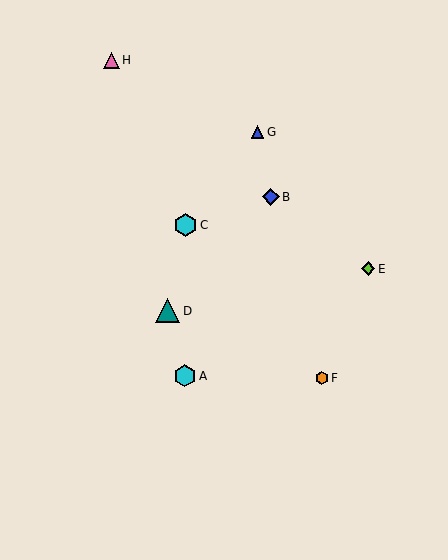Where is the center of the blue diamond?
The center of the blue diamond is at (271, 197).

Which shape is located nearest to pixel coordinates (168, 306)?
The teal triangle (labeled D) at (168, 311) is nearest to that location.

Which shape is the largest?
The teal triangle (labeled D) is the largest.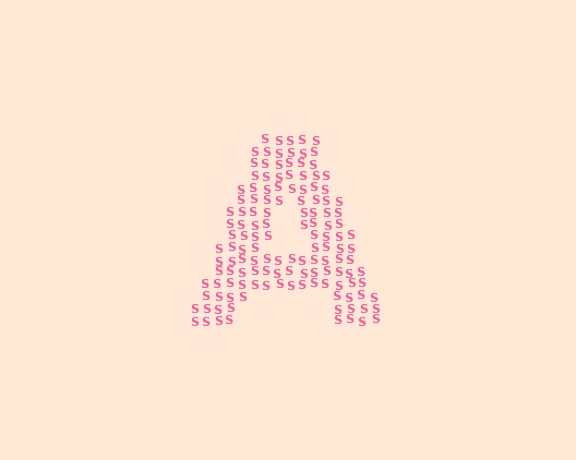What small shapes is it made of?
It is made of small letter S's.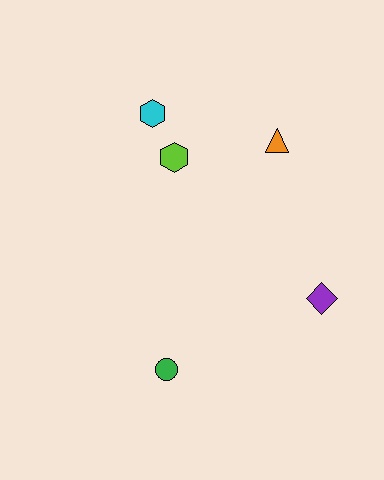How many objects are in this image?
There are 5 objects.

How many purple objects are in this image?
There is 1 purple object.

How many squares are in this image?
There are no squares.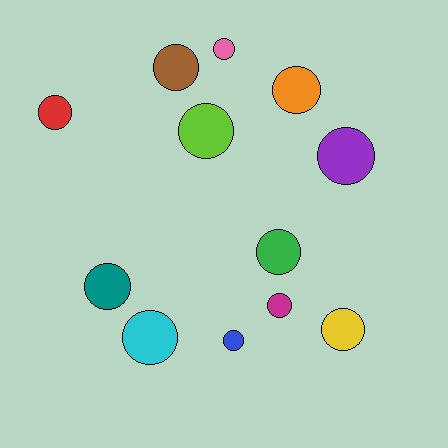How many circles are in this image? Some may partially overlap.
There are 12 circles.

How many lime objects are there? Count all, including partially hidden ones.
There is 1 lime object.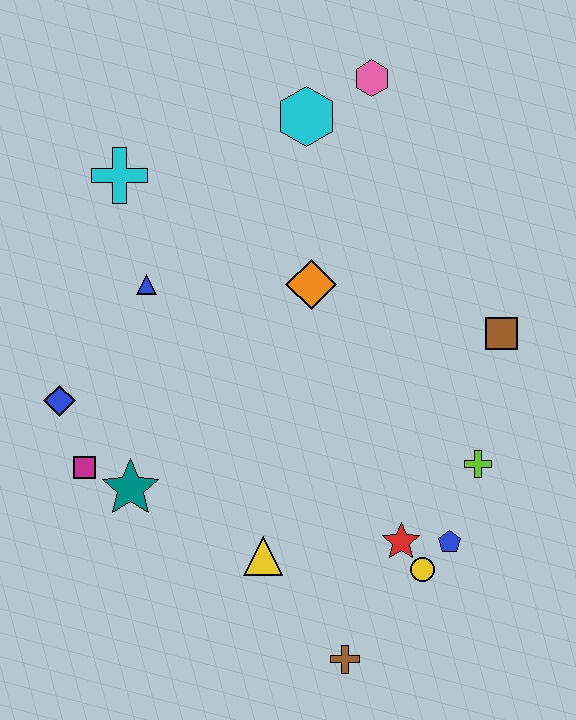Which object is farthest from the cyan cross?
The brown cross is farthest from the cyan cross.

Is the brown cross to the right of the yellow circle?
No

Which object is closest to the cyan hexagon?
The pink hexagon is closest to the cyan hexagon.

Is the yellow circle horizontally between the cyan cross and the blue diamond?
No